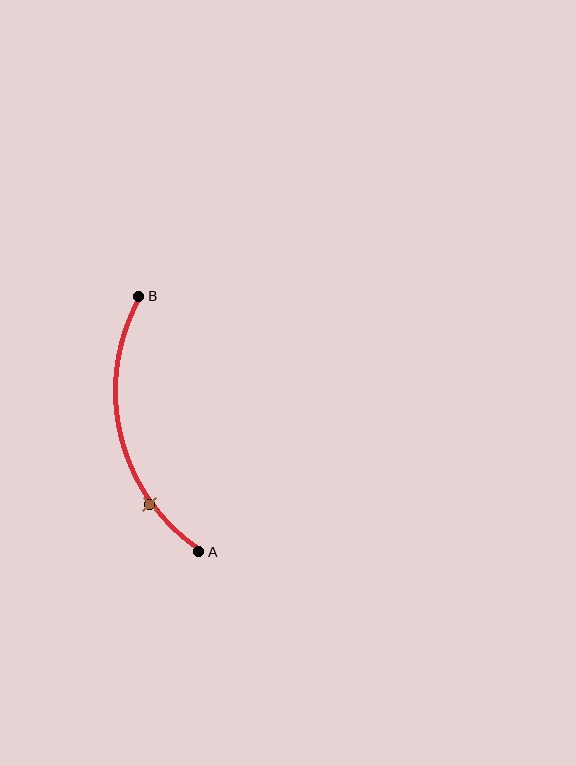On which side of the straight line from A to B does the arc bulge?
The arc bulges to the left of the straight line connecting A and B.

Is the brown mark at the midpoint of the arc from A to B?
No. The brown mark lies on the arc but is closer to endpoint A. The arc midpoint would be at the point on the curve equidistant along the arc from both A and B.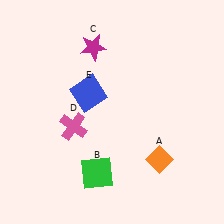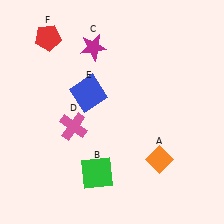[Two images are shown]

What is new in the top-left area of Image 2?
A red pentagon (F) was added in the top-left area of Image 2.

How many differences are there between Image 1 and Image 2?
There is 1 difference between the two images.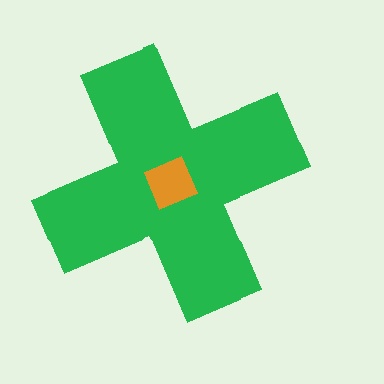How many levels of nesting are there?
2.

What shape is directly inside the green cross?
The orange square.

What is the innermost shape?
The orange square.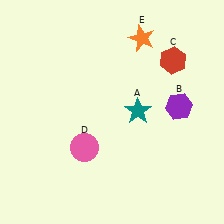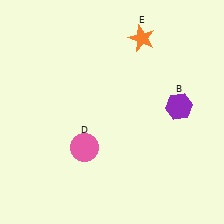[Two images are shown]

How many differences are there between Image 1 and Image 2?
There are 2 differences between the two images.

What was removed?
The red hexagon (C), the teal star (A) were removed in Image 2.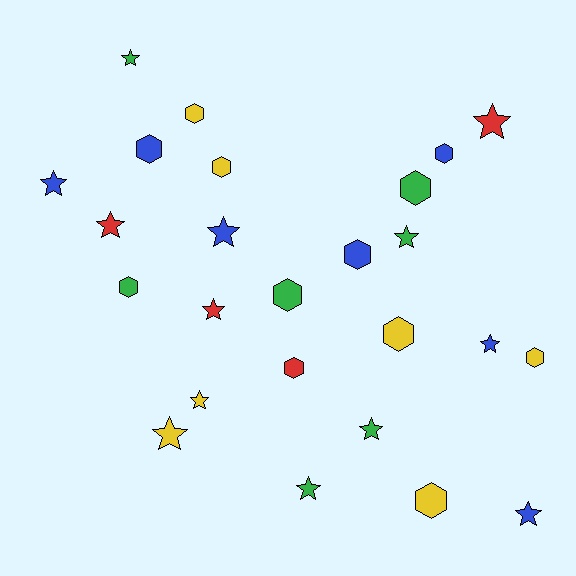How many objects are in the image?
There are 25 objects.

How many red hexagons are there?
There is 1 red hexagon.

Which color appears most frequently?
Yellow, with 7 objects.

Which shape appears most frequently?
Star, with 13 objects.